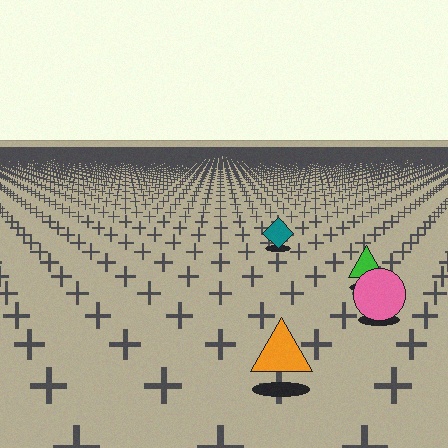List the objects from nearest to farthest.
From nearest to farthest: the orange triangle, the pink circle, the green triangle, the teal diamond.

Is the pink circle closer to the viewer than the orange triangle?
No. The orange triangle is closer — you can tell from the texture gradient: the ground texture is coarser near it.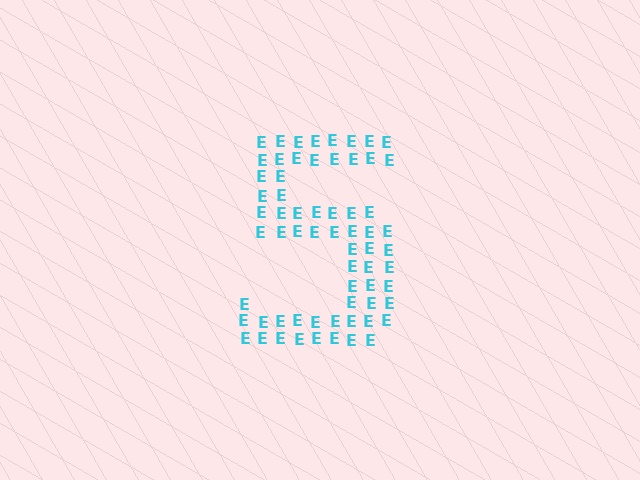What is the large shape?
The large shape is the digit 5.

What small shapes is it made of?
It is made of small letter E's.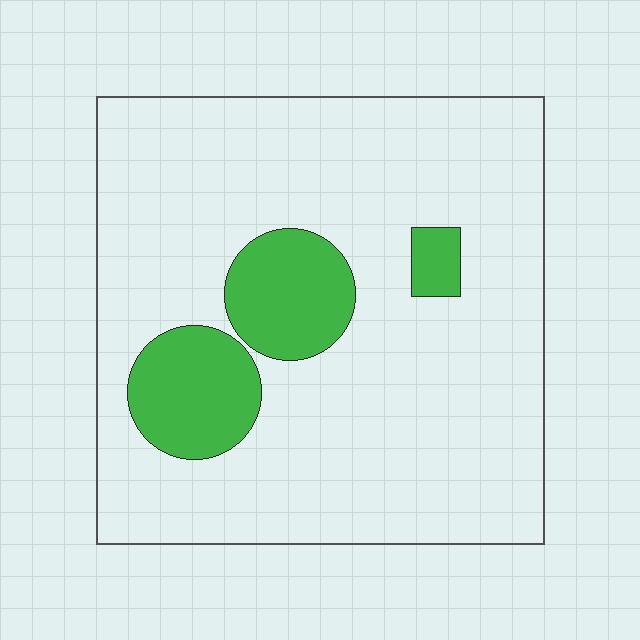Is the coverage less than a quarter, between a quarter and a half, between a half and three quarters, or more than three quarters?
Less than a quarter.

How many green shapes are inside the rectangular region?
3.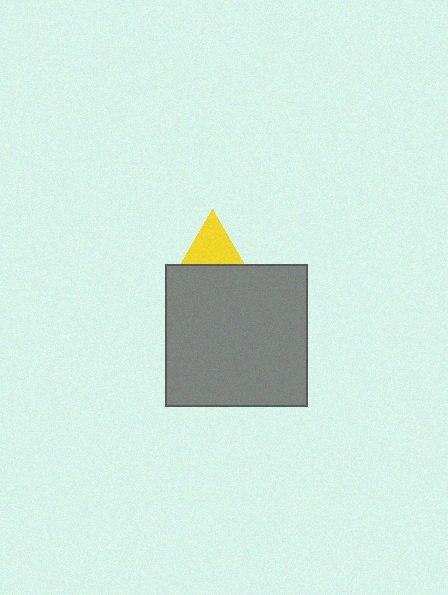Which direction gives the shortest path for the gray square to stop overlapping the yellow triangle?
Moving down gives the shortest separation.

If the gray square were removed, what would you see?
You would see the complete yellow triangle.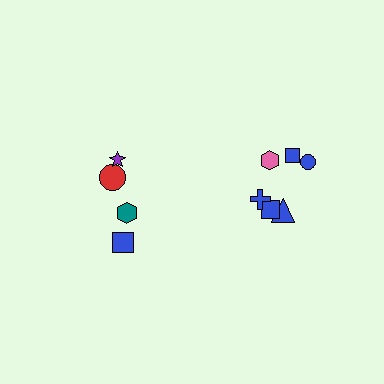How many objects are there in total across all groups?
There are 10 objects.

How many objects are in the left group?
There are 4 objects.